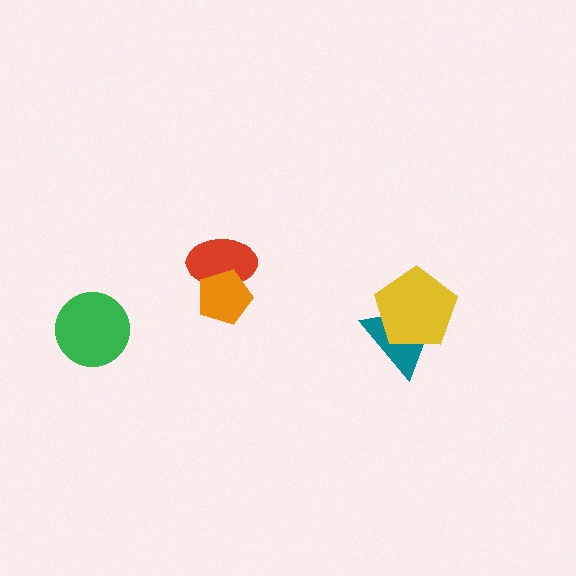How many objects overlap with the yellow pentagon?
1 object overlaps with the yellow pentagon.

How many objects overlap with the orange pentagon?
1 object overlaps with the orange pentagon.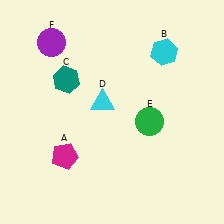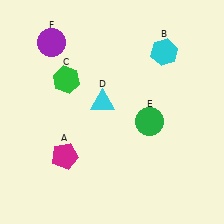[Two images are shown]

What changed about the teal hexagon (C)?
In Image 1, C is teal. In Image 2, it changed to green.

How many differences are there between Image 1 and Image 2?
There is 1 difference between the two images.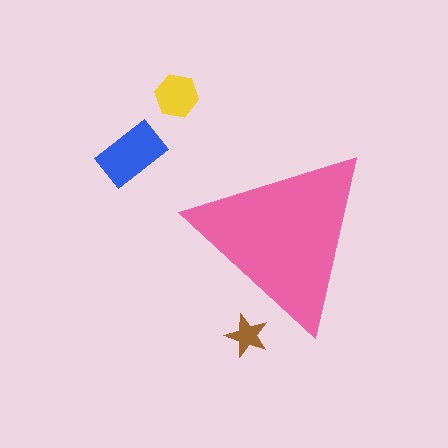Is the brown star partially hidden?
Yes, the brown star is partially hidden behind the pink triangle.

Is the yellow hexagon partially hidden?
No, the yellow hexagon is fully visible.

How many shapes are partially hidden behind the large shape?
1 shape is partially hidden.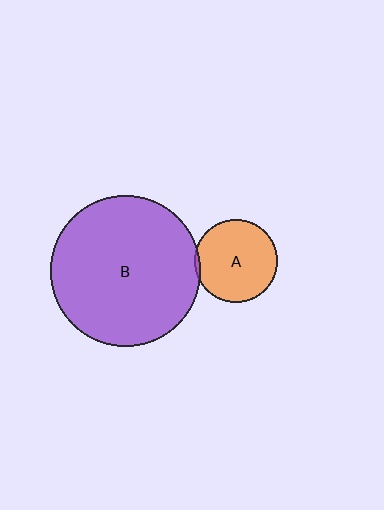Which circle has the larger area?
Circle B (purple).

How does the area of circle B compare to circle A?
Approximately 3.3 times.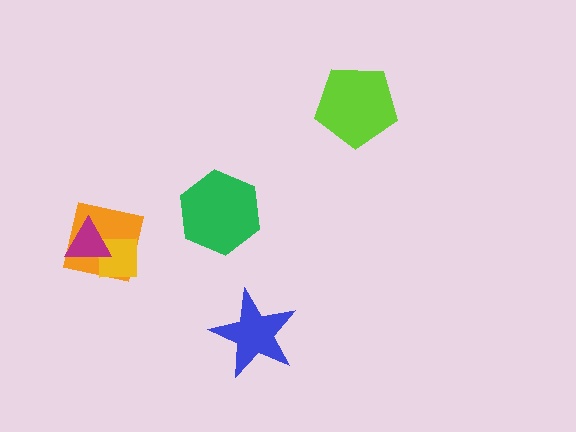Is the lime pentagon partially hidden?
No, no other shape covers it.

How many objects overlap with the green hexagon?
0 objects overlap with the green hexagon.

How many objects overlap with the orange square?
2 objects overlap with the orange square.